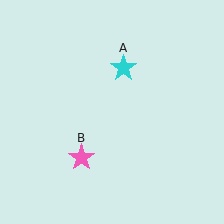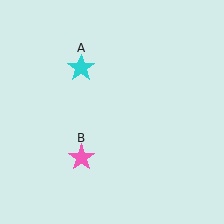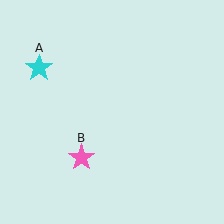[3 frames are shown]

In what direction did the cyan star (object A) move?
The cyan star (object A) moved left.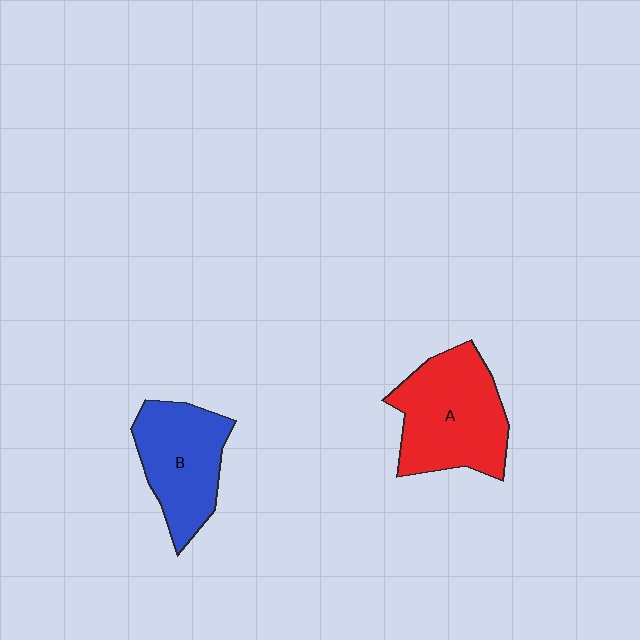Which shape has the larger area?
Shape A (red).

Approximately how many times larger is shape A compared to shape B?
Approximately 1.2 times.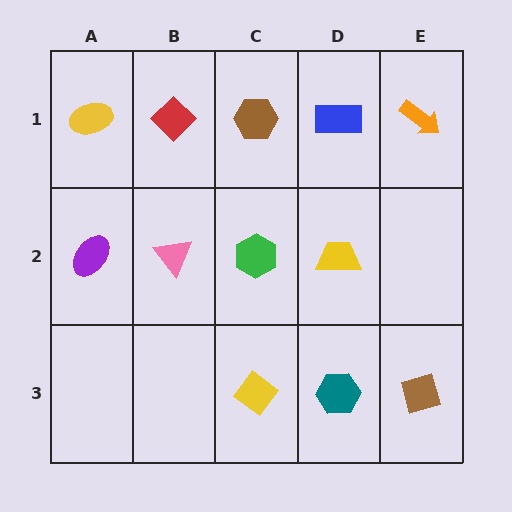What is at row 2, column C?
A green hexagon.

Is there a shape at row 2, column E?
No, that cell is empty.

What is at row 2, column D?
A yellow trapezoid.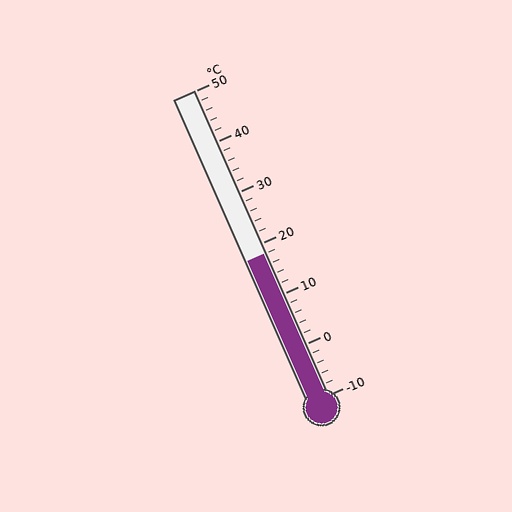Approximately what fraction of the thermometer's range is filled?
The thermometer is filled to approximately 45% of its range.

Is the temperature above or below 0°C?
The temperature is above 0°C.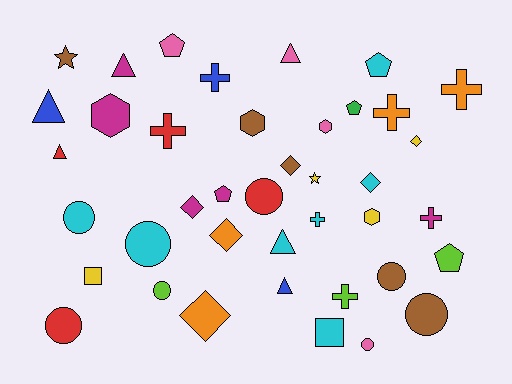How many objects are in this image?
There are 40 objects.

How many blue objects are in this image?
There are 3 blue objects.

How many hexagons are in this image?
There are 4 hexagons.